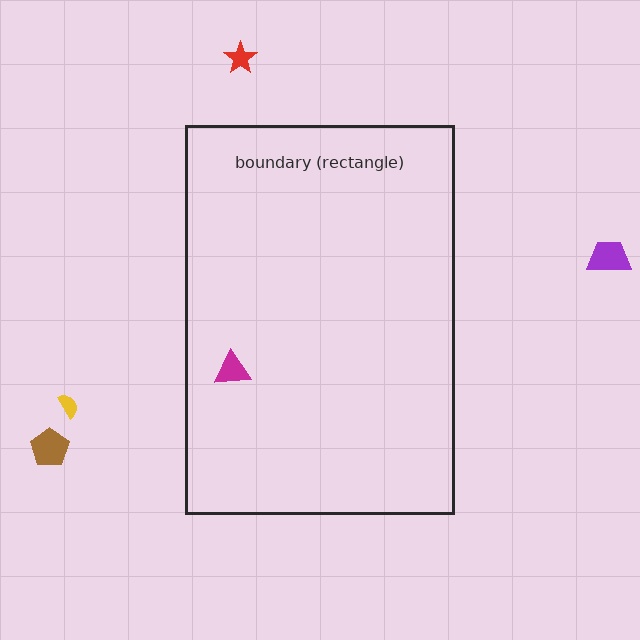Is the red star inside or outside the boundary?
Outside.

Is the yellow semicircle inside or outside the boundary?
Outside.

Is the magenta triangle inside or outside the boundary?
Inside.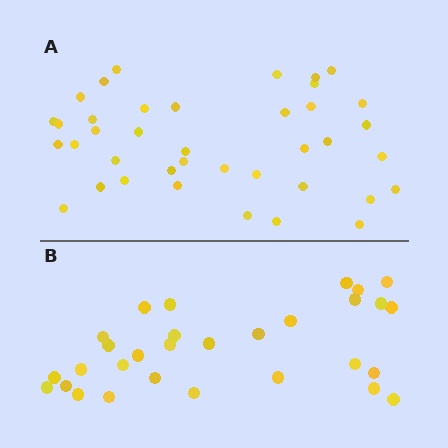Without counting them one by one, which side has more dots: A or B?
Region A (the top region) has more dots.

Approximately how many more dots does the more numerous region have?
Region A has roughly 8 or so more dots than region B.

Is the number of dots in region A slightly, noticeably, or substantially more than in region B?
Region A has noticeably more, but not dramatically so. The ratio is roughly 1.3 to 1.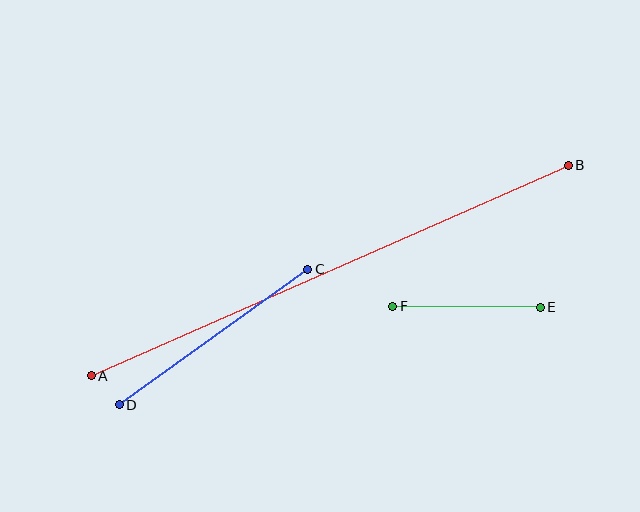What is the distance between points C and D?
The distance is approximately 232 pixels.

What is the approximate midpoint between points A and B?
The midpoint is at approximately (330, 270) pixels.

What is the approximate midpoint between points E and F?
The midpoint is at approximately (467, 307) pixels.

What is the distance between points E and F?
The distance is approximately 148 pixels.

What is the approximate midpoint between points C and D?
The midpoint is at approximately (213, 337) pixels.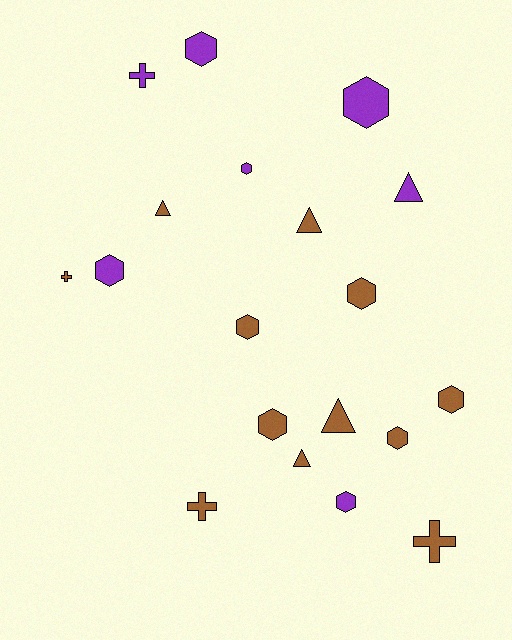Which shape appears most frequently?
Hexagon, with 10 objects.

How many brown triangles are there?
There are 4 brown triangles.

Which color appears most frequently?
Brown, with 12 objects.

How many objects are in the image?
There are 19 objects.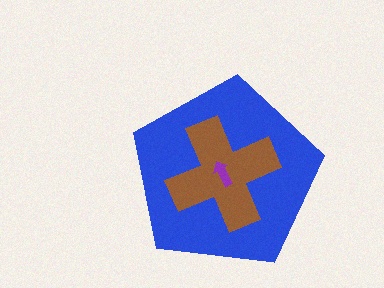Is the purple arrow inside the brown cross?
Yes.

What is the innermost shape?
The purple arrow.